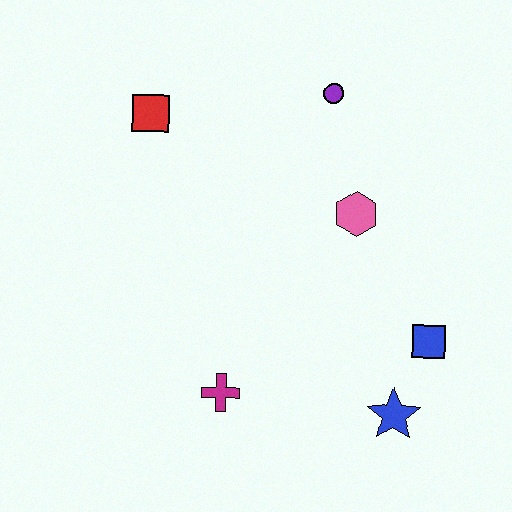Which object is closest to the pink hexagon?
The purple circle is closest to the pink hexagon.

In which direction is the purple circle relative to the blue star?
The purple circle is above the blue star.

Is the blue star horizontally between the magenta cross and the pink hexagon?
No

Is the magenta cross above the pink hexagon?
No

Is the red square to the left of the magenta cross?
Yes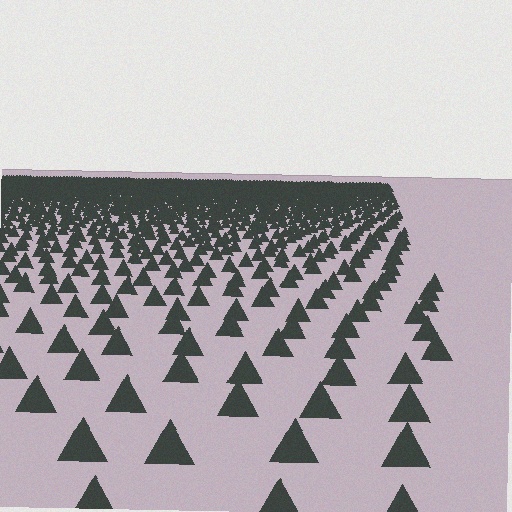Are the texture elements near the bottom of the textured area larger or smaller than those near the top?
Larger. Near the bottom, elements are closer to the viewer and appear at a bigger on-screen size.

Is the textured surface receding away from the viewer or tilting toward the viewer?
The surface is receding away from the viewer. Texture elements get smaller and denser toward the top.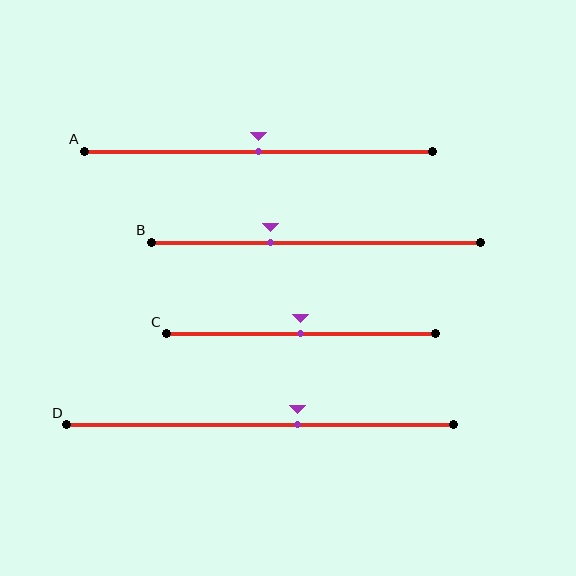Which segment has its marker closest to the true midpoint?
Segment A has its marker closest to the true midpoint.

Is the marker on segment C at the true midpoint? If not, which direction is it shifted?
Yes, the marker on segment C is at the true midpoint.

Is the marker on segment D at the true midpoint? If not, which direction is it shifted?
No, the marker on segment D is shifted to the right by about 10% of the segment length.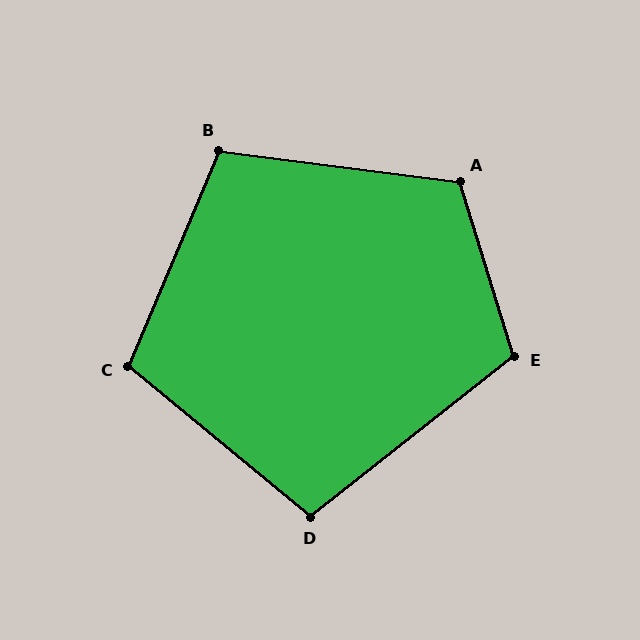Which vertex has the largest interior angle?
A, at approximately 114 degrees.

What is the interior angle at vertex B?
Approximately 106 degrees (obtuse).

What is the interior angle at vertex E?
Approximately 111 degrees (obtuse).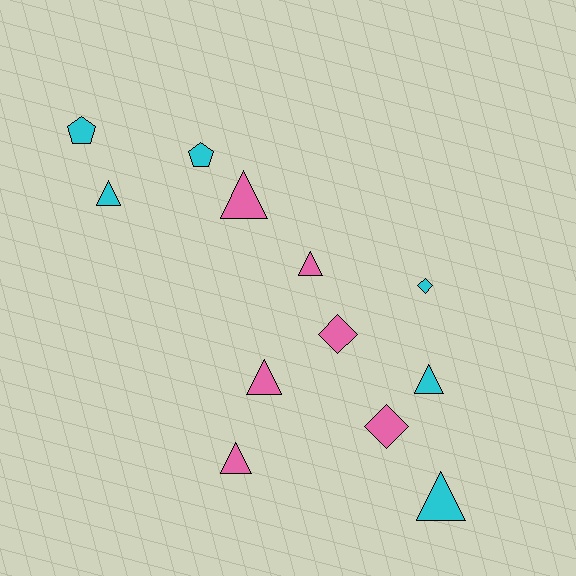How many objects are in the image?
There are 12 objects.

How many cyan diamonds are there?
There is 1 cyan diamond.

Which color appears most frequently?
Cyan, with 6 objects.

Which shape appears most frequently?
Triangle, with 7 objects.